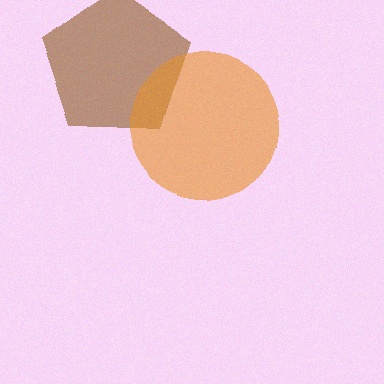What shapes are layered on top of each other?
The layered shapes are: a brown pentagon, an orange circle.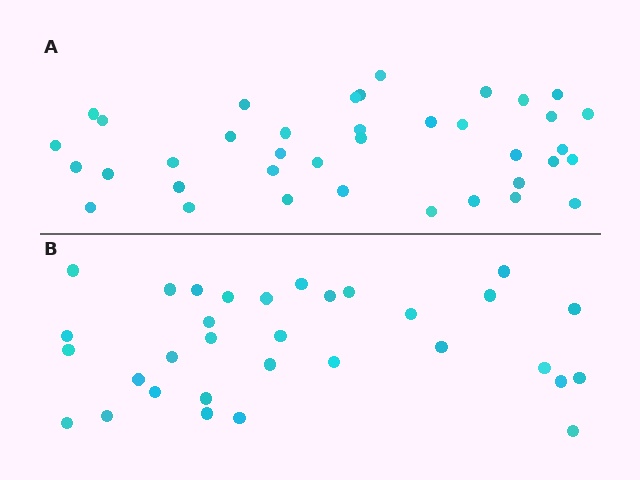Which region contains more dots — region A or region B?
Region A (the top region) has more dots.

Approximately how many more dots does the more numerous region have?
Region A has about 6 more dots than region B.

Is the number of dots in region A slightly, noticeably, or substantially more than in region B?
Region A has only slightly more — the two regions are fairly close. The ratio is roughly 1.2 to 1.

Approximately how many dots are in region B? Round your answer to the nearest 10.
About 30 dots. (The exact count is 32, which rounds to 30.)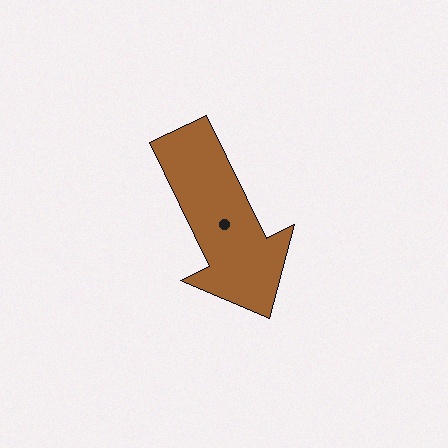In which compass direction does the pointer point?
Southeast.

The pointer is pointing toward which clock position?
Roughly 5 o'clock.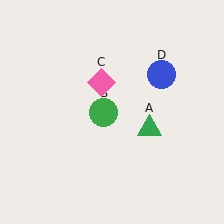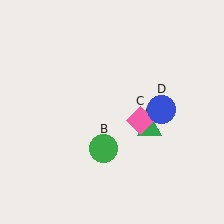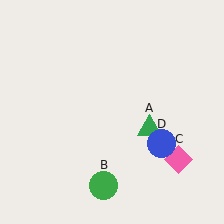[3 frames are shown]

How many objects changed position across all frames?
3 objects changed position: green circle (object B), pink diamond (object C), blue circle (object D).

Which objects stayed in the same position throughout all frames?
Green triangle (object A) remained stationary.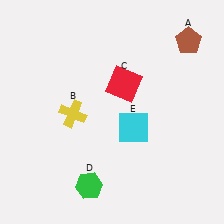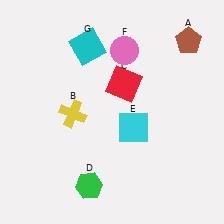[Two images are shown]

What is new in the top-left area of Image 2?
A cyan square (G) was added in the top-left area of Image 2.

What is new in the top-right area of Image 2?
A pink circle (F) was added in the top-right area of Image 2.